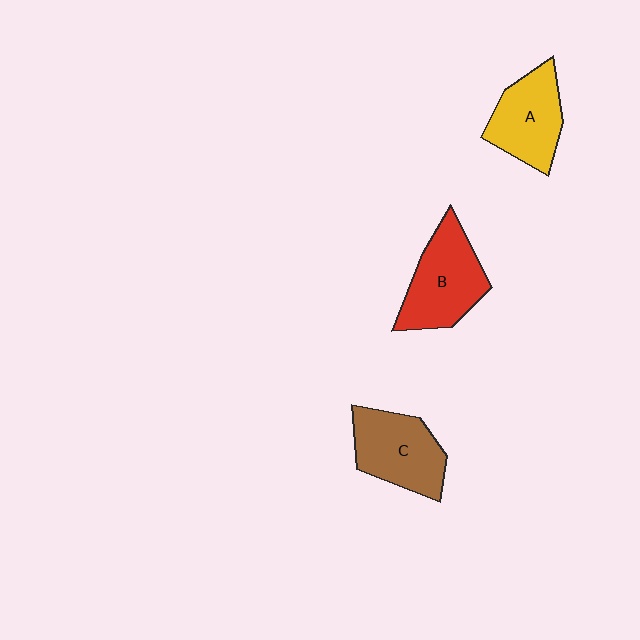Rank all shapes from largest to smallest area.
From largest to smallest: B (red), C (brown), A (yellow).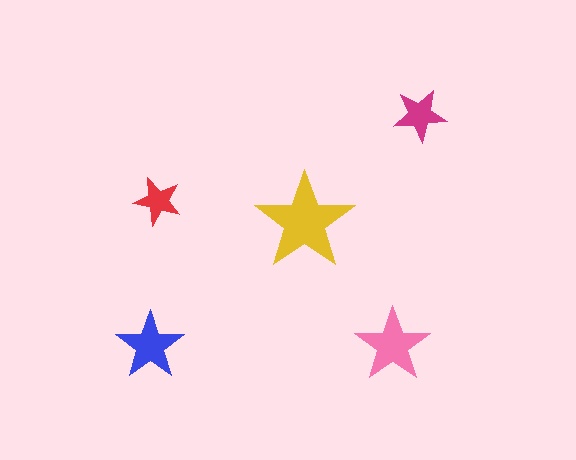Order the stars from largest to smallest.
the yellow one, the pink one, the blue one, the magenta one, the red one.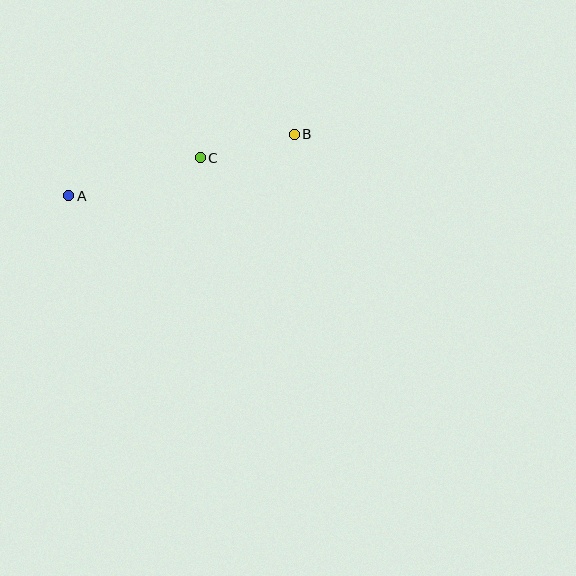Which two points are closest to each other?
Points B and C are closest to each other.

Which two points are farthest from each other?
Points A and B are farthest from each other.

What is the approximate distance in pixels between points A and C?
The distance between A and C is approximately 137 pixels.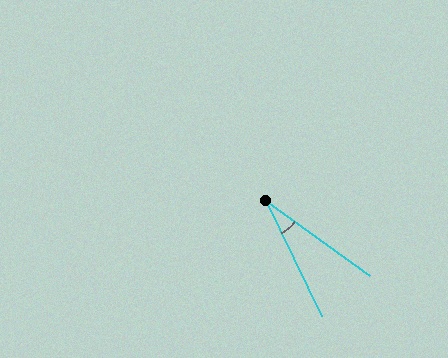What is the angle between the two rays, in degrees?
Approximately 28 degrees.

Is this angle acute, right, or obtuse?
It is acute.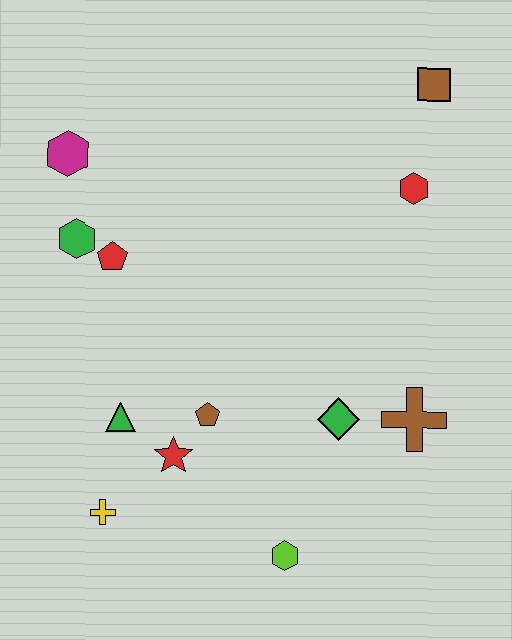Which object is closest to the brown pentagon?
The red star is closest to the brown pentagon.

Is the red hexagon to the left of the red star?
No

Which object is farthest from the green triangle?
The brown square is farthest from the green triangle.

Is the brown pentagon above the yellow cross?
Yes